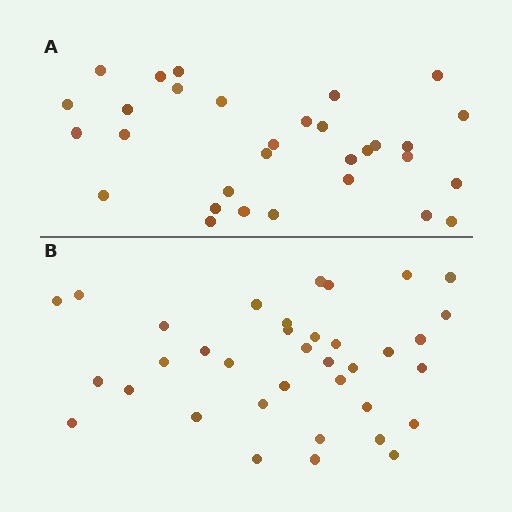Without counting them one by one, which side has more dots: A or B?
Region B (the bottom region) has more dots.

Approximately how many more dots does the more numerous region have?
Region B has about 5 more dots than region A.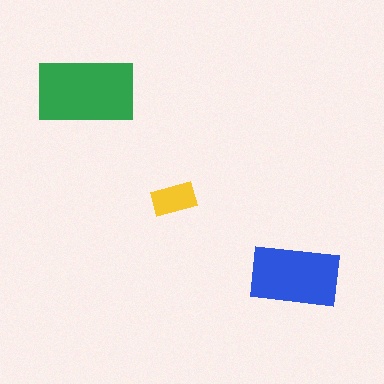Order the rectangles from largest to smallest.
the green one, the blue one, the yellow one.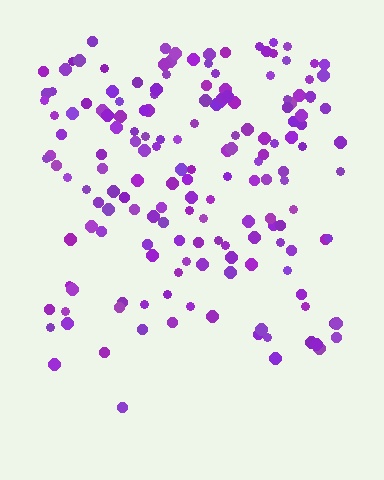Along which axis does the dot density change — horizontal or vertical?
Vertical.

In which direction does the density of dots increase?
From bottom to top, with the top side densest.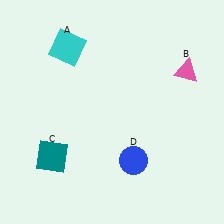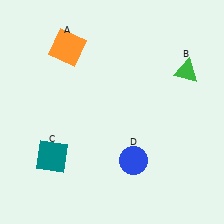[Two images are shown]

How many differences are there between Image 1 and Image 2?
There are 2 differences between the two images.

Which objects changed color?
A changed from cyan to orange. B changed from pink to green.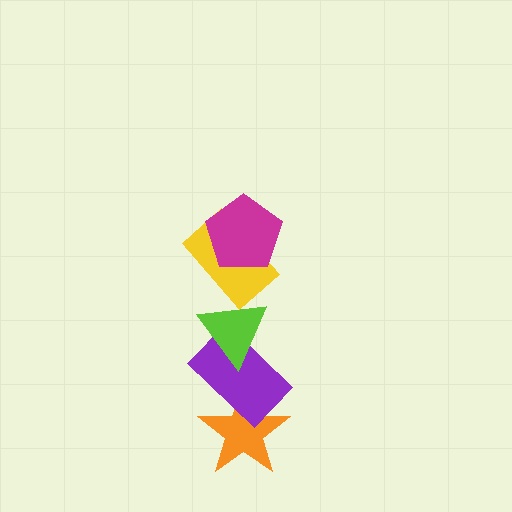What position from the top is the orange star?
The orange star is 5th from the top.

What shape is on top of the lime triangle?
The yellow rectangle is on top of the lime triangle.